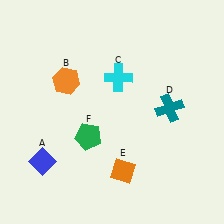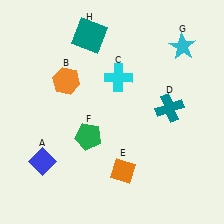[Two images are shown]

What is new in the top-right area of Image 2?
A cyan star (G) was added in the top-right area of Image 2.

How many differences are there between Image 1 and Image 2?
There are 2 differences between the two images.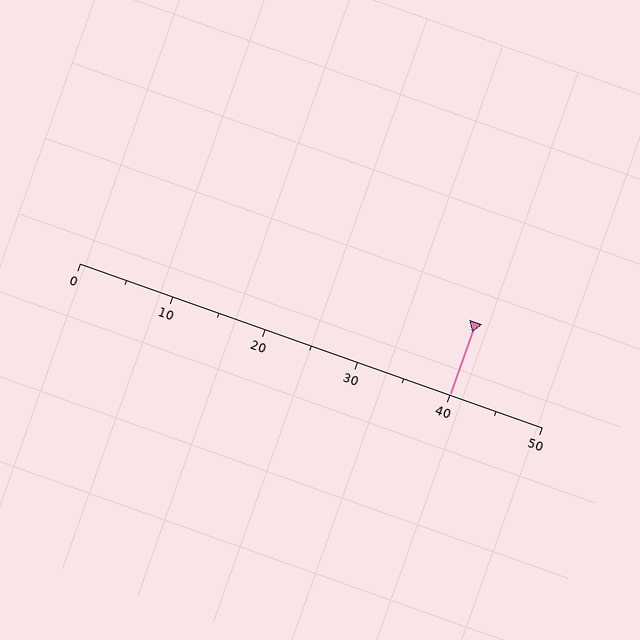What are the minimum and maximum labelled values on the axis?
The axis runs from 0 to 50.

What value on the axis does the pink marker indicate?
The marker indicates approximately 40.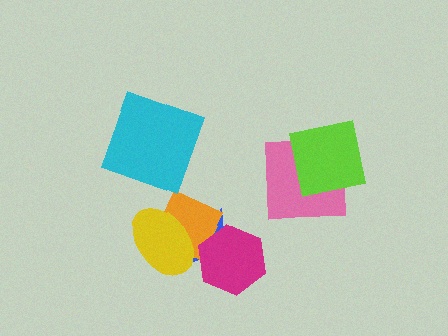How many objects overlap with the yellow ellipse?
2 objects overlap with the yellow ellipse.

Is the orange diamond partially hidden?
Yes, it is partially covered by another shape.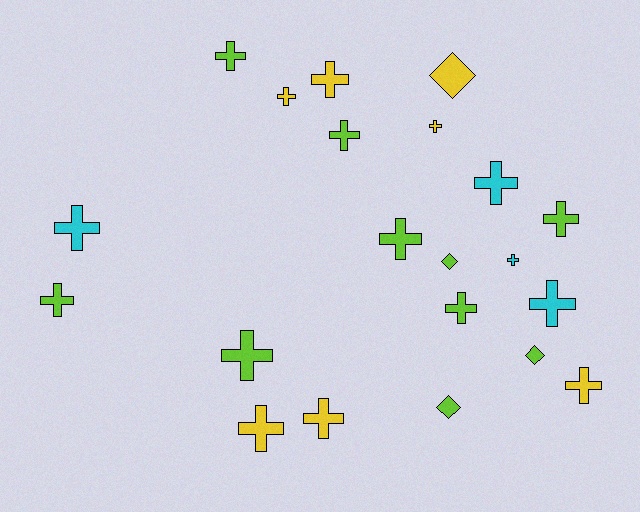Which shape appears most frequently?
Cross, with 17 objects.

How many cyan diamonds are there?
There are no cyan diamonds.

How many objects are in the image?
There are 21 objects.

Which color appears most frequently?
Lime, with 10 objects.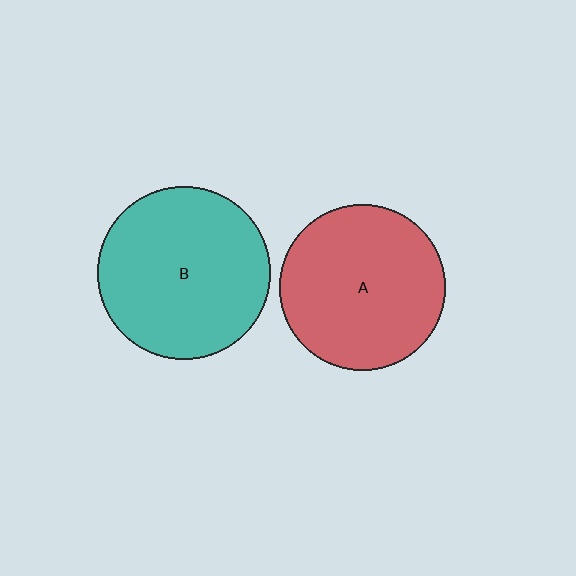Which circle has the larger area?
Circle B (teal).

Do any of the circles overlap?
No, none of the circles overlap.